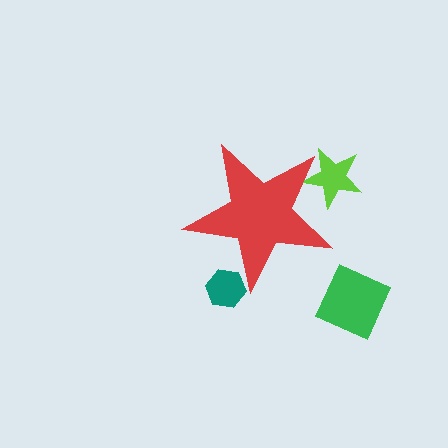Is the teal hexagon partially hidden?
Yes, the teal hexagon is partially hidden behind the red star.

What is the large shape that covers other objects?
A red star.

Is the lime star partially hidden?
Yes, the lime star is partially hidden behind the red star.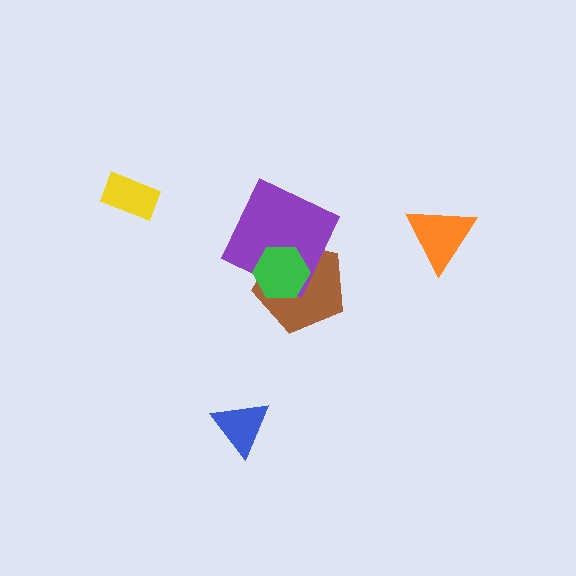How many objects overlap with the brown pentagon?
2 objects overlap with the brown pentagon.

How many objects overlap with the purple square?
2 objects overlap with the purple square.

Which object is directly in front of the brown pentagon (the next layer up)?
The purple square is directly in front of the brown pentagon.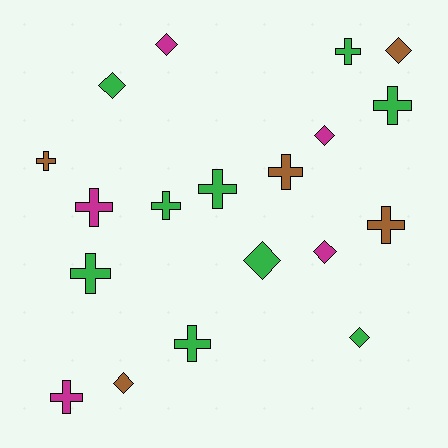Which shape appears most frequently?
Cross, with 11 objects.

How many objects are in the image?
There are 19 objects.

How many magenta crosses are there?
There are 2 magenta crosses.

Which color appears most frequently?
Green, with 9 objects.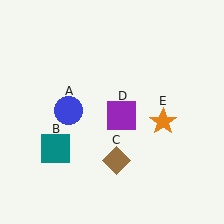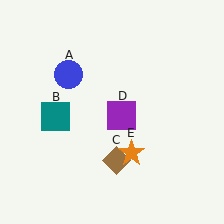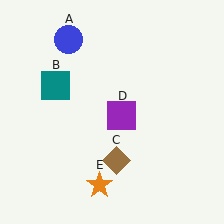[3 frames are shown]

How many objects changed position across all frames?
3 objects changed position: blue circle (object A), teal square (object B), orange star (object E).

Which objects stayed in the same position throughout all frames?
Brown diamond (object C) and purple square (object D) remained stationary.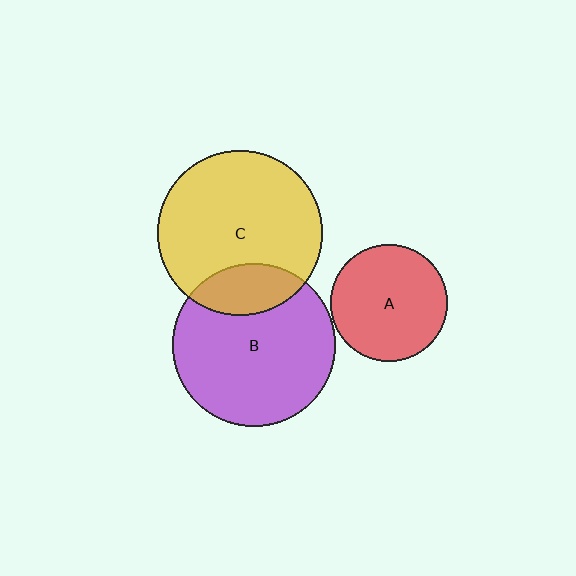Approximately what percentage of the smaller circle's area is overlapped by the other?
Approximately 20%.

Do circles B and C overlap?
Yes.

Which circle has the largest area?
Circle C (yellow).